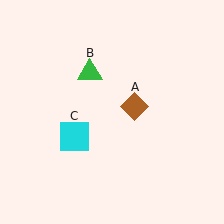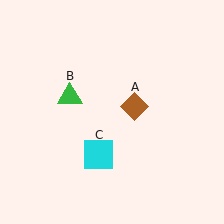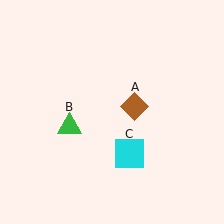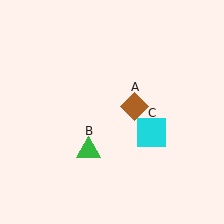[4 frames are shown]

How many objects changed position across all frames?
2 objects changed position: green triangle (object B), cyan square (object C).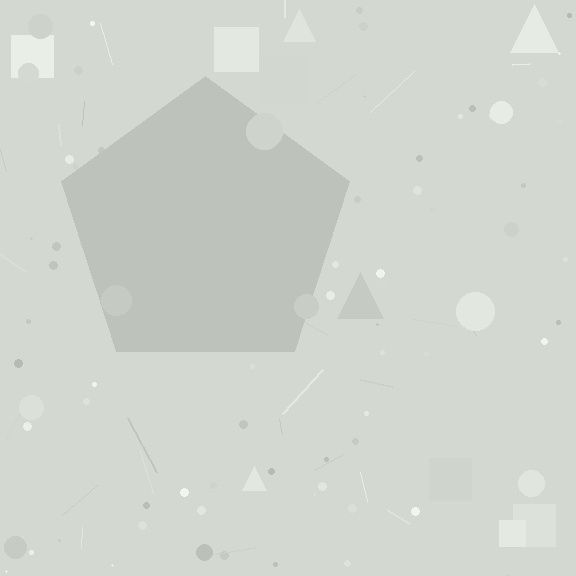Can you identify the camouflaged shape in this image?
The camouflaged shape is a pentagon.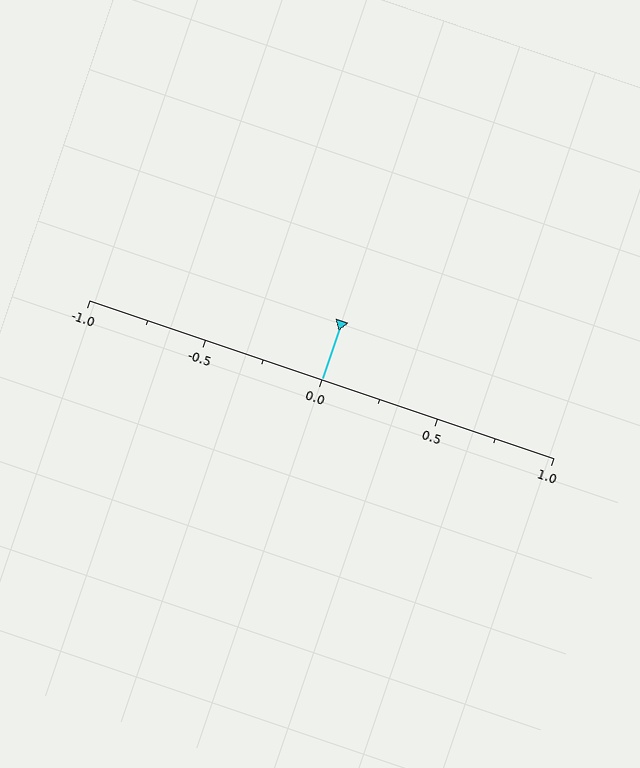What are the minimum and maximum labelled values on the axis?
The axis runs from -1.0 to 1.0.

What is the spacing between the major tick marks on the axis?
The major ticks are spaced 0.5 apart.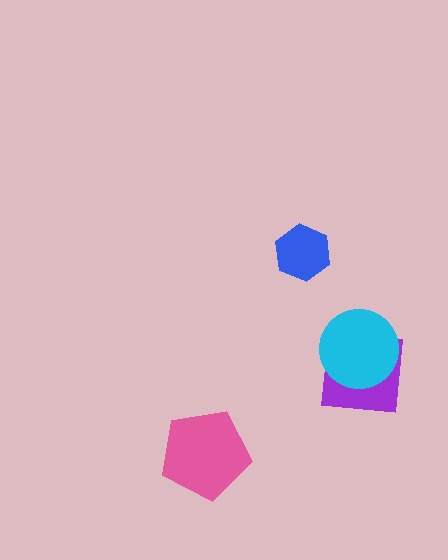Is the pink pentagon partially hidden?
No, no other shape covers it.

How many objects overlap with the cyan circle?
1 object overlaps with the cyan circle.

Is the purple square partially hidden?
Yes, it is partially covered by another shape.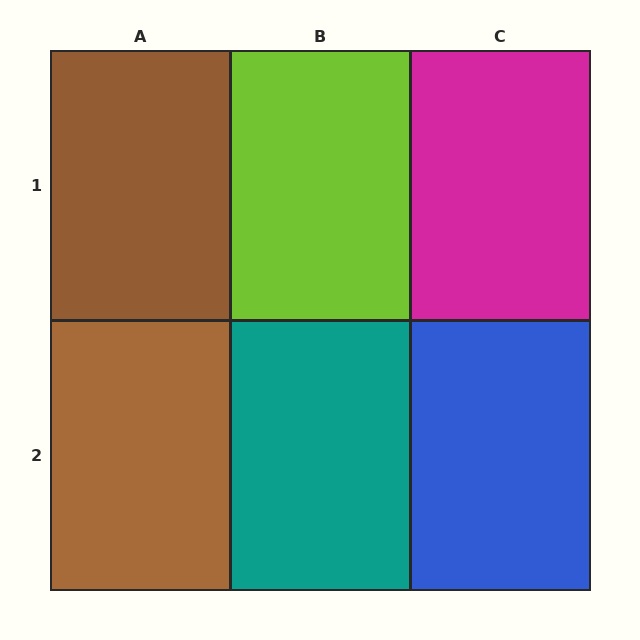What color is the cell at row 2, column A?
Brown.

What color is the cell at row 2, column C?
Blue.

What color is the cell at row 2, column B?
Teal.